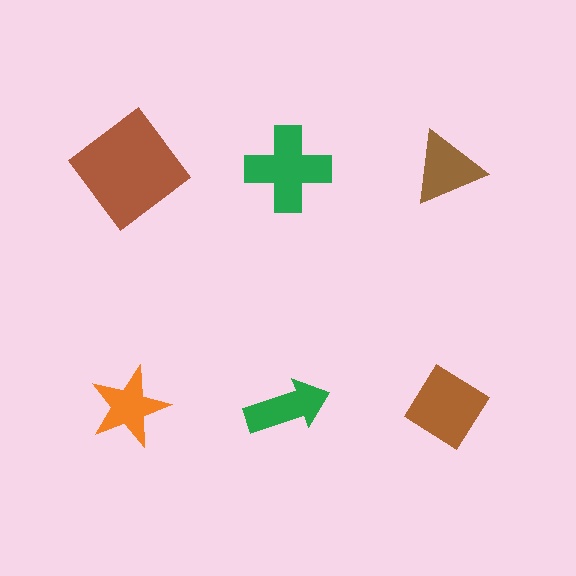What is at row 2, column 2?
A green arrow.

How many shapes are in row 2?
3 shapes.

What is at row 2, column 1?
An orange star.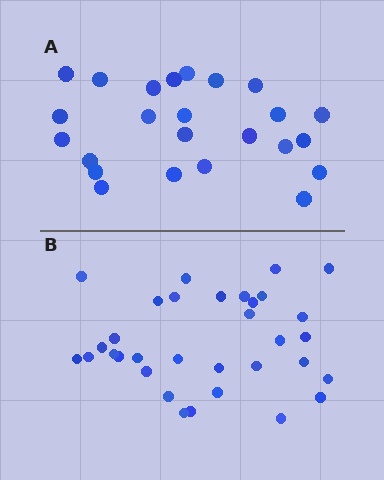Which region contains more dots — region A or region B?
Region B (the bottom region) has more dots.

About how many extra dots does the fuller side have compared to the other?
Region B has roughly 8 or so more dots than region A.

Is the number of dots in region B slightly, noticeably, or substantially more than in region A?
Region B has noticeably more, but not dramatically so. The ratio is roughly 1.4 to 1.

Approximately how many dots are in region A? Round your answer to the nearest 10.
About 20 dots. (The exact count is 24, which rounds to 20.)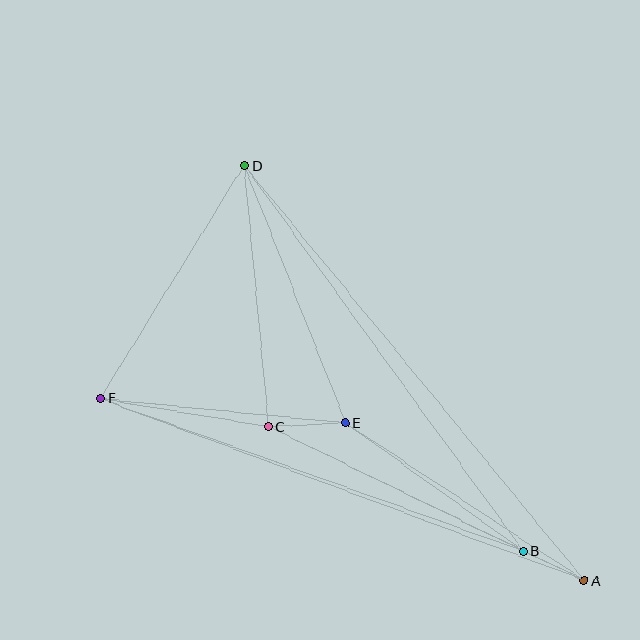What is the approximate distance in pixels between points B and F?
The distance between B and F is approximately 449 pixels.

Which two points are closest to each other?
Points A and B are closest to each other.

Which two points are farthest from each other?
Points A and D are farthest from each other.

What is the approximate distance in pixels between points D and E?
The distance between D and E is approximately 276 pixels.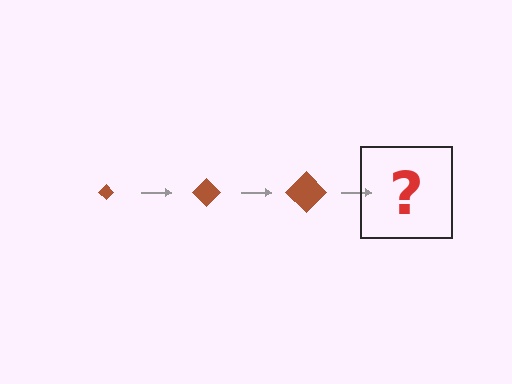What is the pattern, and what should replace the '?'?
The pattern is that the diamond gets progressively larger each step. The '?' should be a brown diamond, larger than the previous one.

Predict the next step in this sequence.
The next step is a brown diamond, larger than the previous one.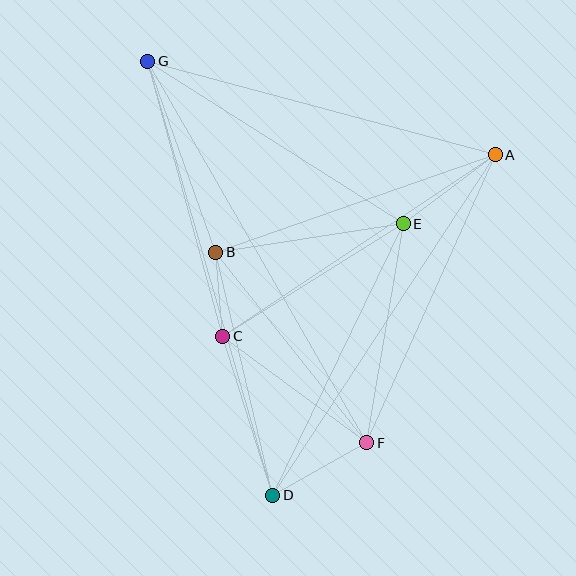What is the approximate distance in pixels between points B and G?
The distance between B and G is approximately 203 pixels.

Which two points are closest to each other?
Points B and C are closest to each other.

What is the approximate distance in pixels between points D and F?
The distance between D and F is approximately 107 pixels.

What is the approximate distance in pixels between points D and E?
The distance between D and E is approximately 301 pixels.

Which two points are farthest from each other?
Points D and G are farthest from each other.